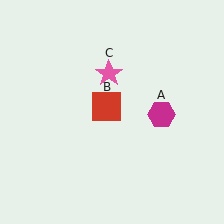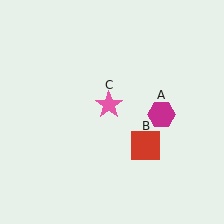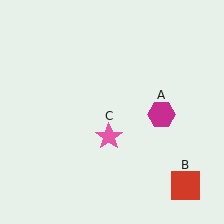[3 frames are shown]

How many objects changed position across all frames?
2 objects changed position: red square (object B), pink star (object C).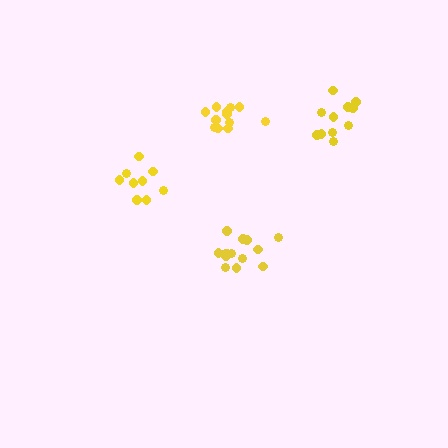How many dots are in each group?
Group 1: 14 dots, Group 2: 12 dots, Group 3: 11 dots, Group 4: 9 dots (46 total).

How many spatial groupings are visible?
There are 4 spatial groupings.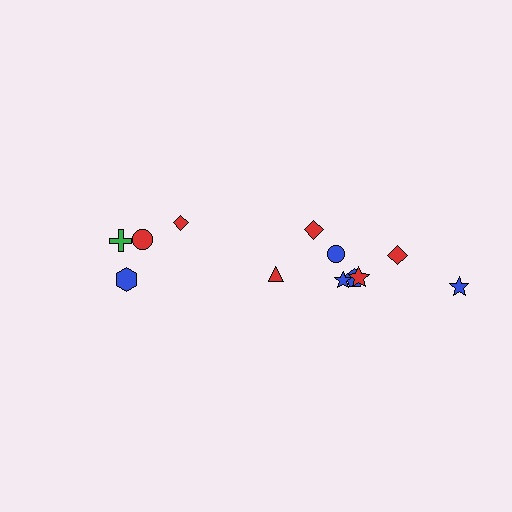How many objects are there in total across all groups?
There are 12 objects.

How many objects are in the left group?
There are 4 objects.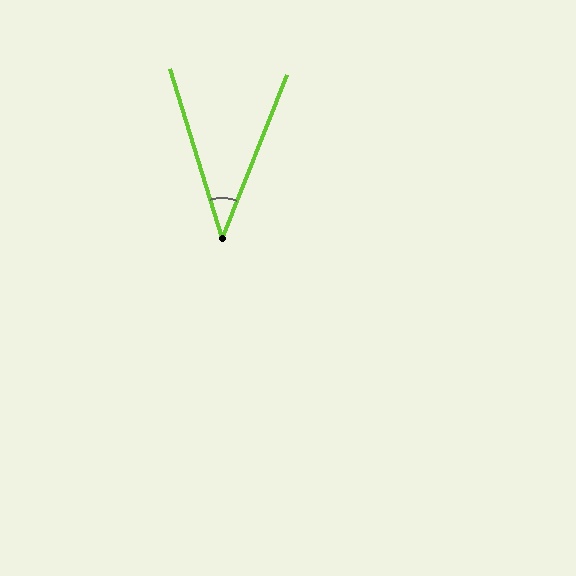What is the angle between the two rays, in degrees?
Approximately 39 degrees.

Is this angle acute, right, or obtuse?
It is acute.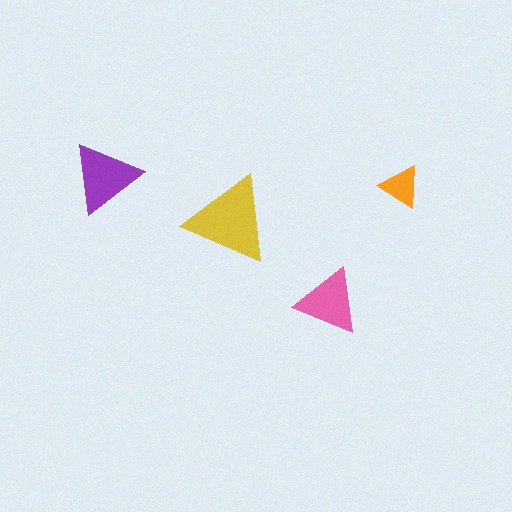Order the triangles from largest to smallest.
the yellow one, the purple one, the pink one, the orange one.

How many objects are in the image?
There are 4 objects in the image.